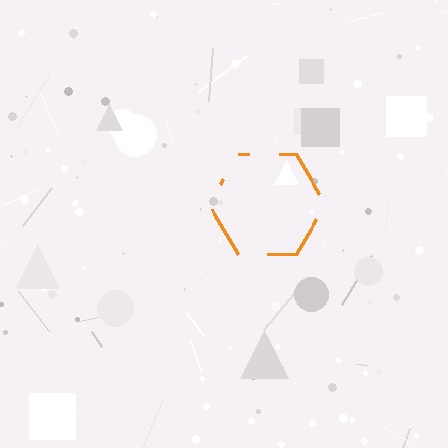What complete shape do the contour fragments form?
The contour fragments form a hexagon.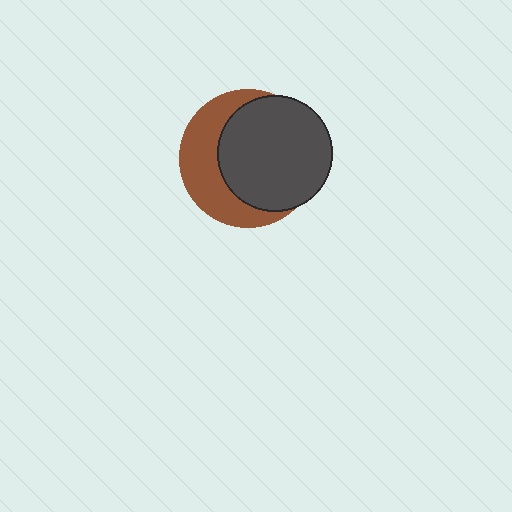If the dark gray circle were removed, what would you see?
You would see the complete brown circle.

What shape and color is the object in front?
The object in front is a dark gray circle.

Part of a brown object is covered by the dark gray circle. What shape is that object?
It is a circle.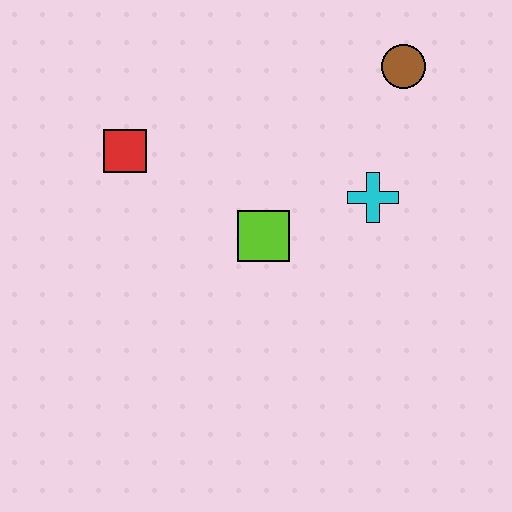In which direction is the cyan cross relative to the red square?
The cyan cross is to the right of the red square.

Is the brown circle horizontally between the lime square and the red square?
No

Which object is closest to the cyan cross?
The lime square is closest to the cyan cross.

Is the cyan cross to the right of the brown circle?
No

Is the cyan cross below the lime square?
No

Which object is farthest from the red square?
The brown circle is farthest from the red square.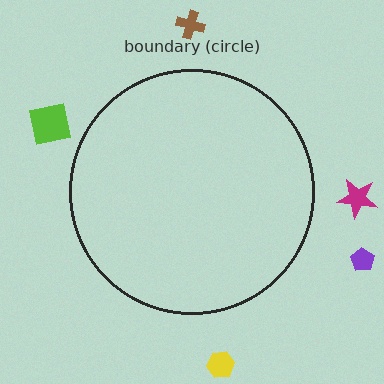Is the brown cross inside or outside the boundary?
Outside.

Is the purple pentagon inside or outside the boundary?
Outside.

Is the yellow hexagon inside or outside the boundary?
Outside.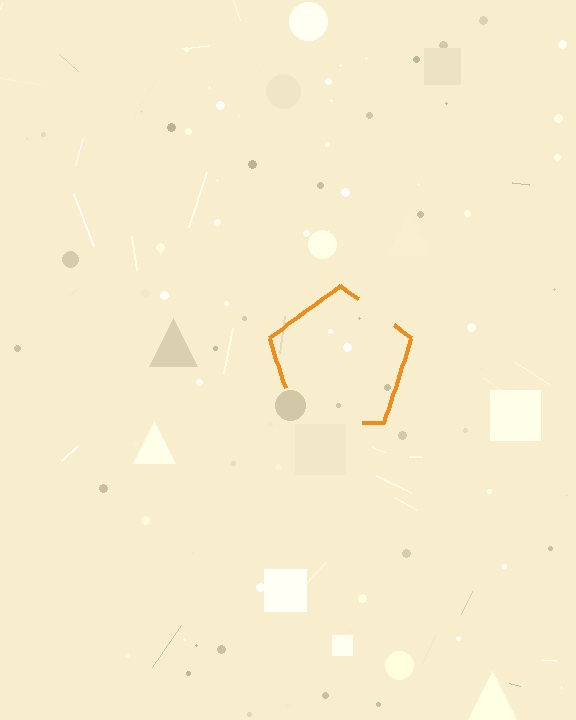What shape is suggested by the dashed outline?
The dashed outline suggests a pentagon.